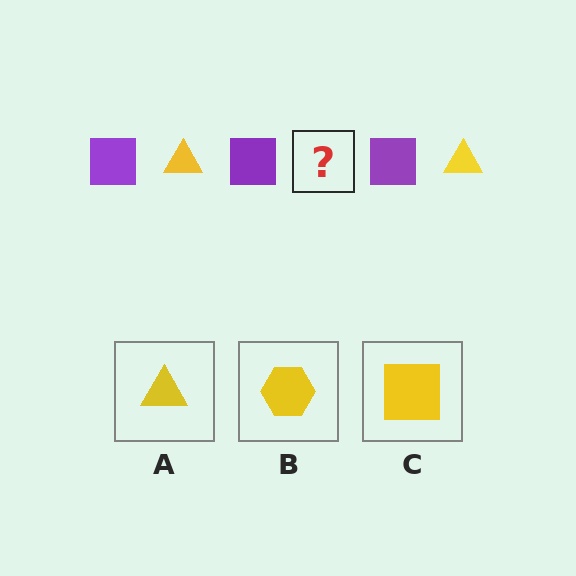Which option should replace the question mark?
Option A.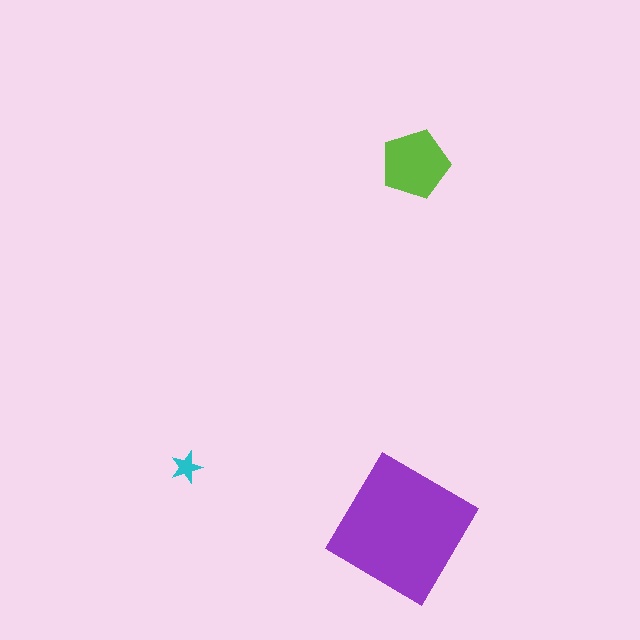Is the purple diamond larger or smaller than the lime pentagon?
Larger.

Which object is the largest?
The purple diamond.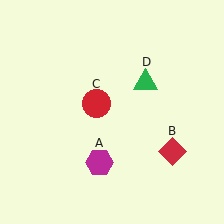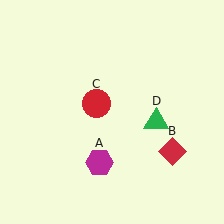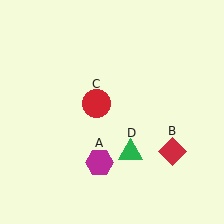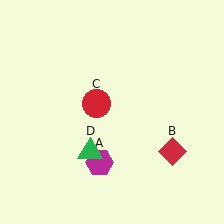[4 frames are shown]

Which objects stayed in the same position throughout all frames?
Magenta hexagon (object A) and red diamond (object B) and red circle (object C) remained stationary.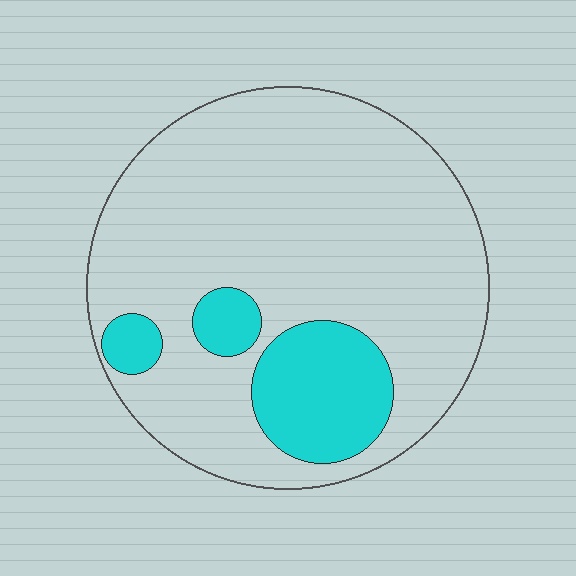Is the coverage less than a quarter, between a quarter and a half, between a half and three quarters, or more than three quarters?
Less than a quarter.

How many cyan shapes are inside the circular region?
3.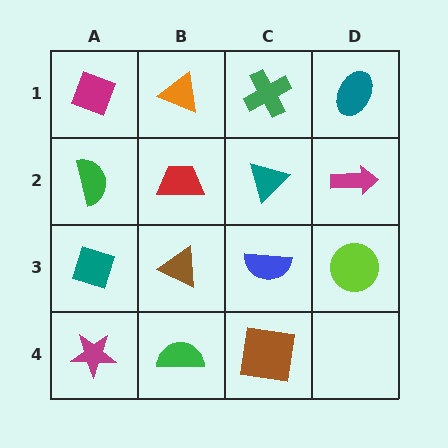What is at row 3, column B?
A brown triangle.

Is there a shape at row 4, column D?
No, that cell is empty.